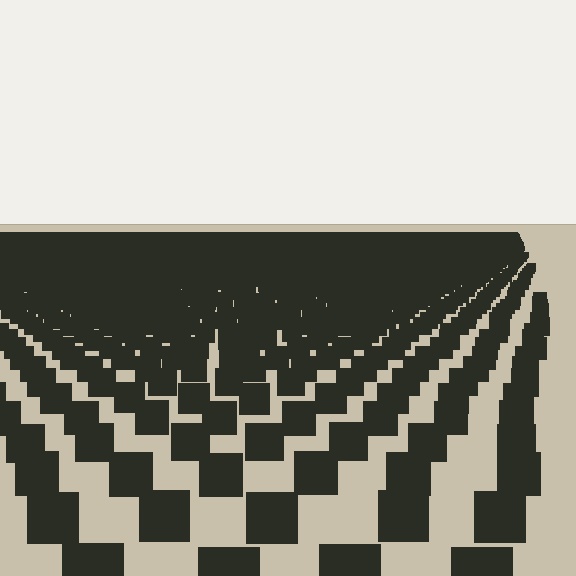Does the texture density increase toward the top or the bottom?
Density increases toward the top.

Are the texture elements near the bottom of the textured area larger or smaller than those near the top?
Larger. Near the bottom, elements are closer to the viewer and appear at a bigger on-screen size.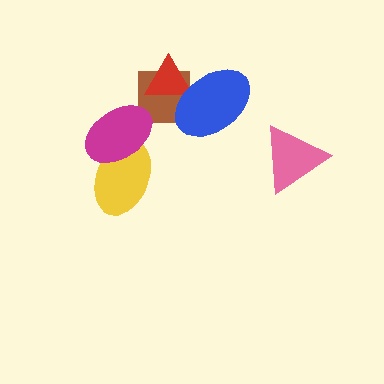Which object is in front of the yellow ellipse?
The magenta ellipse is in front of the yellow ellipse.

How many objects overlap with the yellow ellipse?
1 object overlaps with the yellow ellipse.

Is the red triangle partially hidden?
Yes, it is partially covered by another shape.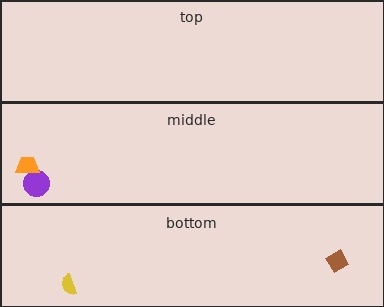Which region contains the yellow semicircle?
The bottom region.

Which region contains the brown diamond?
The bottom region.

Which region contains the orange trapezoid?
The middle region.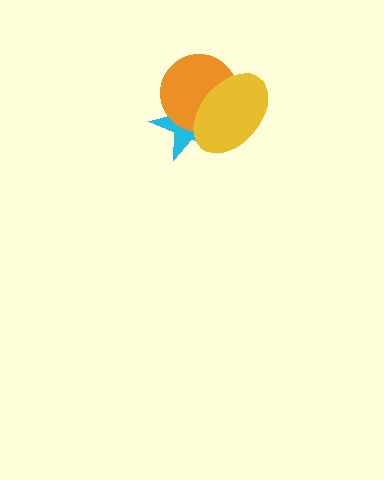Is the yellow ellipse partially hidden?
No, no other shape covers it.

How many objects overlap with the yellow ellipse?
2 objects overlap with the yellow ellipse.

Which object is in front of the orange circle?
The yellow ellipse is in front of the orange circle.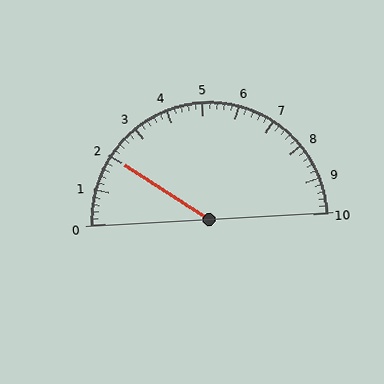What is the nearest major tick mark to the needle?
The nearest major tick mark is 2.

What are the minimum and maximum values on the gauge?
The gauge ranges from 0 to 10.